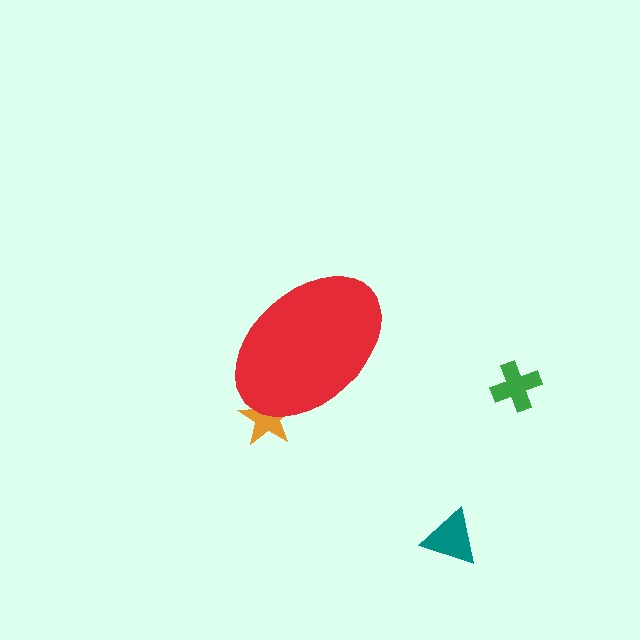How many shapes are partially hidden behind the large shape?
1 shape is partially hidden.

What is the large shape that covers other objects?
A red ellipse.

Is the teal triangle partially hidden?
No, the teal triangle is fully visible.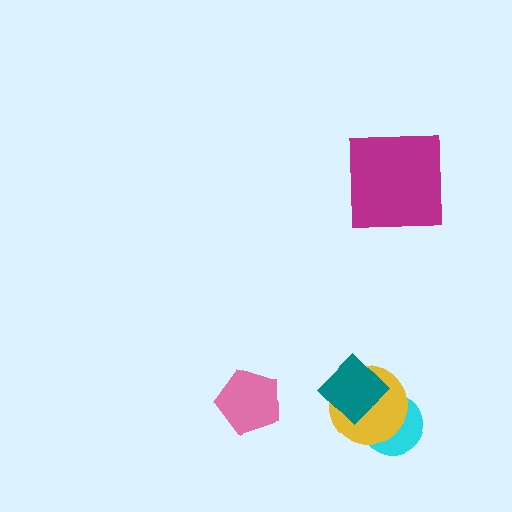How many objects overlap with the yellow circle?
2 objects overlap with the yellow circle.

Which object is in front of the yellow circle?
The teal diamond is in front of the yellow circle.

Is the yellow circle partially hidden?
Yes, it is partially covered by another shape.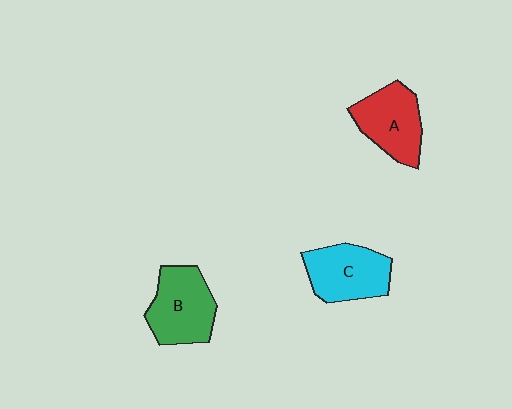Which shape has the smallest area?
Shape A (red).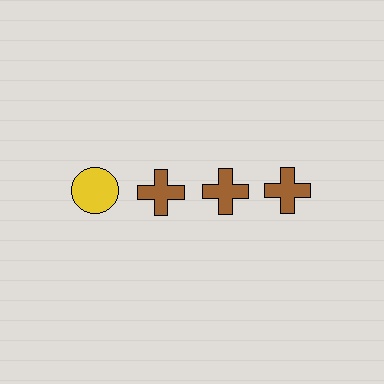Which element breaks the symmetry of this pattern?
The yellow circle in the top row, leftmost column breaks the symmetry. All other shapes are brown crosses.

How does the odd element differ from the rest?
It differs in both color (yellow instead of brown) and shape (circle instead of cross).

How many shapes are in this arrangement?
There are 4 shapes arranged in a grid pattern.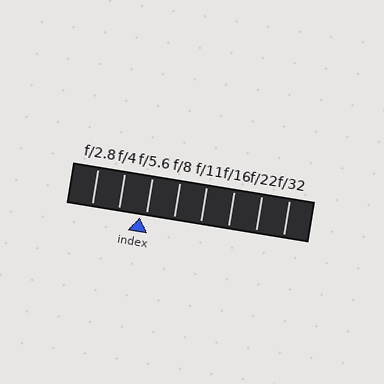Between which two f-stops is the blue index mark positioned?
The index mark is between f/4 and f/5.6.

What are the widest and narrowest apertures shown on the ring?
The widest aperture shown is f/2.8 and the narrowest is f/32.